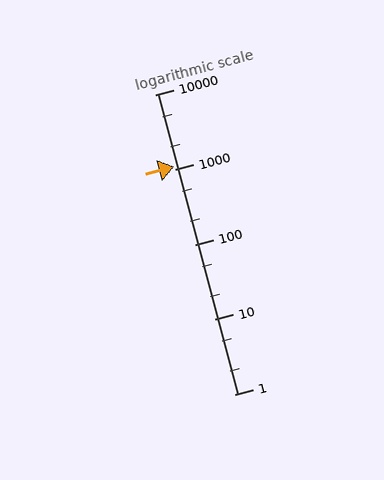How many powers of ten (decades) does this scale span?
The scale spans 4 decades, from 1 to 10000.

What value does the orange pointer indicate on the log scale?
The pointer indicates approximately 1100.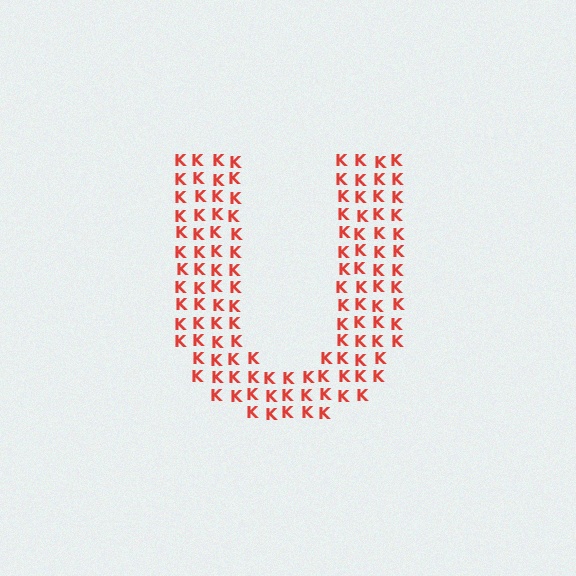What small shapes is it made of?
It is made of small letter K's.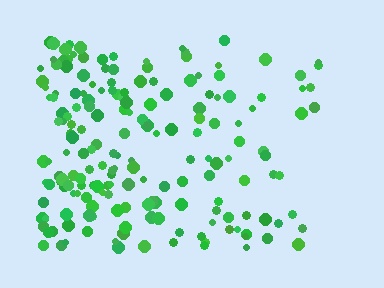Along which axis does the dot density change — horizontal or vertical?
Horizontal.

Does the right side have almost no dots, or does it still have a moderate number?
Still a moderate number, just noticeably fewer than the left.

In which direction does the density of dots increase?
From right to left, with the left side densest.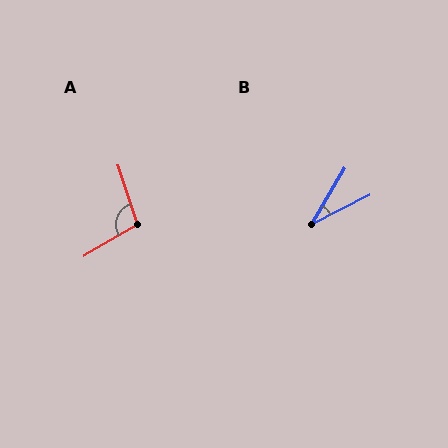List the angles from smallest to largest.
B (33°), A (103°).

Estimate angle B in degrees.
Approximately 33 degrees.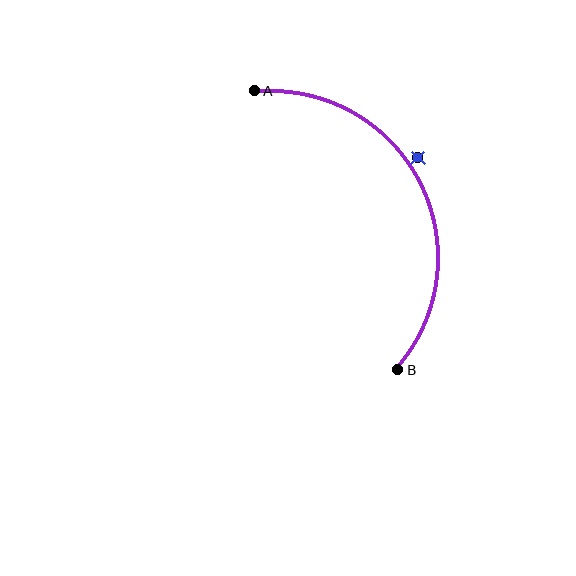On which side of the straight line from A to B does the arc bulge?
The arc bulges to the right of the straight line connecting A and B.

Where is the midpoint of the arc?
The arc midpoint is the point on the curve farthest from the straight line joining A and B. It sits to the right of that line.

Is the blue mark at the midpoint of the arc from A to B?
No — the blue mark does not lie on the arc at all. It sits slightly outside the curve.